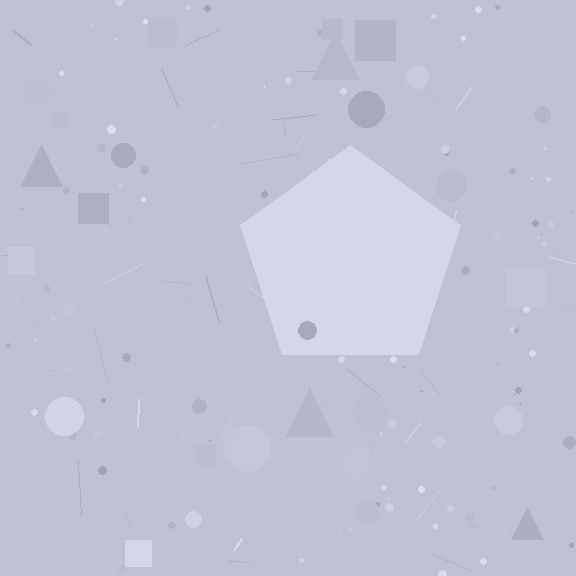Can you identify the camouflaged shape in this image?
The camouflaged shape is a pentagon.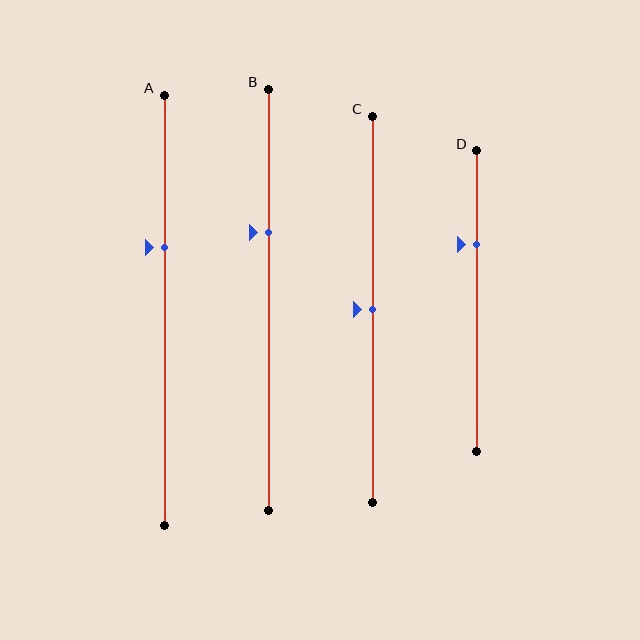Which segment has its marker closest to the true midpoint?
Segment C has its marker closest to the true midpoint.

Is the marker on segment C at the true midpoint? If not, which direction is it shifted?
Yes, the marker on segment C is at the true midpoint.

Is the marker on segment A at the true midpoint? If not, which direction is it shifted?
No, the marker on segment A is shifted upward by about 15% of the segment length.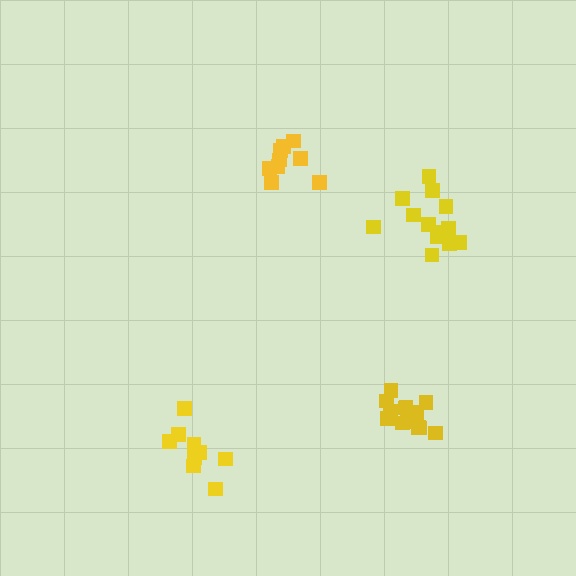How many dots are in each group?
Group 1: 13 dots, Group 2: 13 dots, Group 3: 9 dots, Group 4: 9 dots (44 total).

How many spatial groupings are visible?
There are 4 spatial groupings.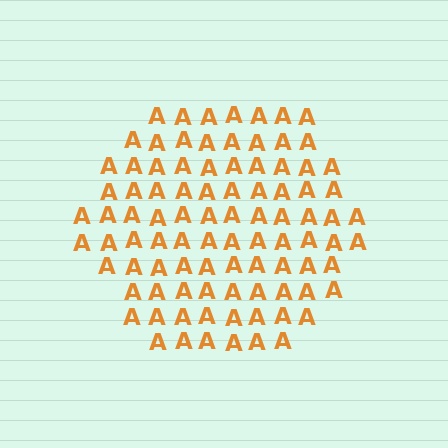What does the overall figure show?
The overall figure shows a hexagon.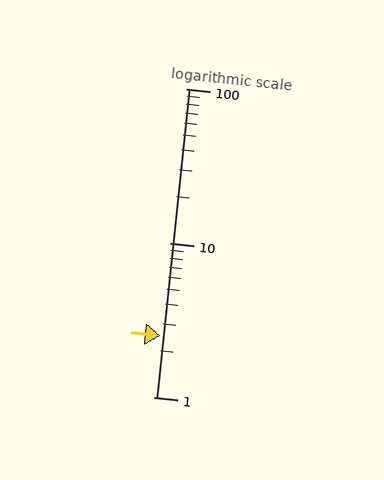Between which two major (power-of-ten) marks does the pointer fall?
The pointer is between 1 and 10.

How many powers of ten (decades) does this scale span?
The scale spans 2 decades, from 1 to 100.